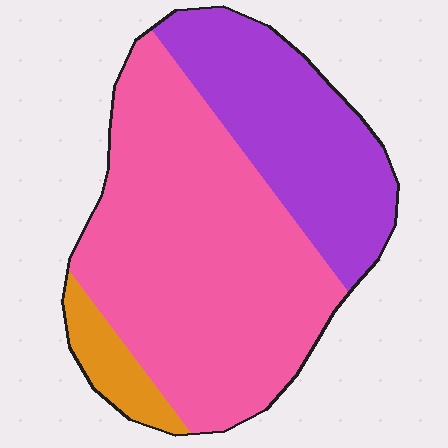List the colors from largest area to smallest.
From largest to smallest: pink, purple, orange.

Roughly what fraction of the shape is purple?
Purple covers 31% of the shape.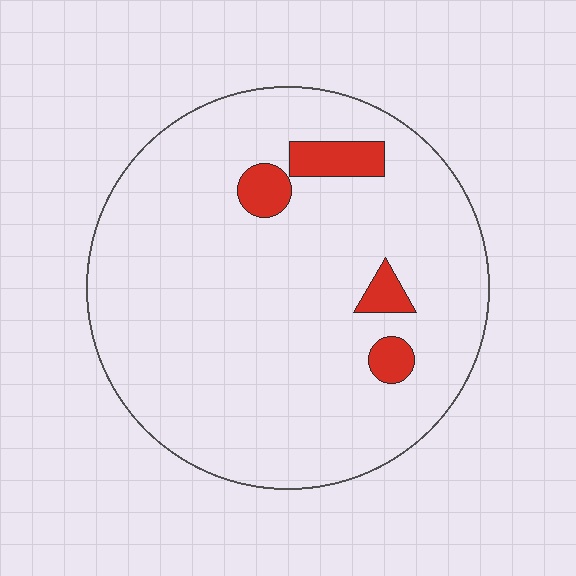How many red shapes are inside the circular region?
4.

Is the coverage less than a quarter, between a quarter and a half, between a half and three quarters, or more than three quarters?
Less than a quarter.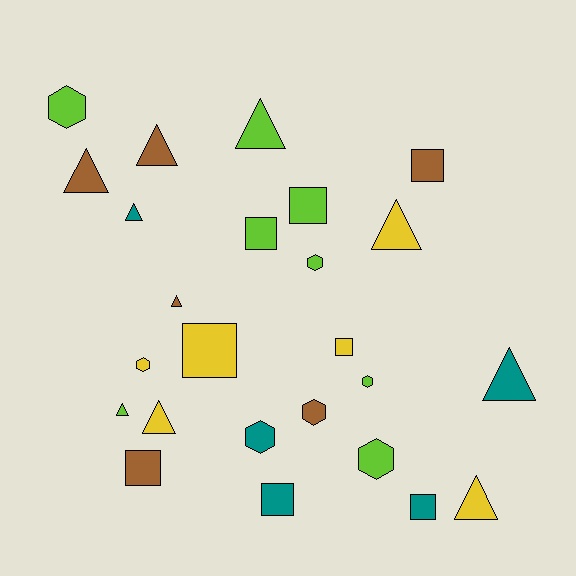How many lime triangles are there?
There are 2 lime triangles.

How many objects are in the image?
There are 25 objects.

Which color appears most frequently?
Lime, with 8 objects.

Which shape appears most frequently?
Triangle, with 10 objects.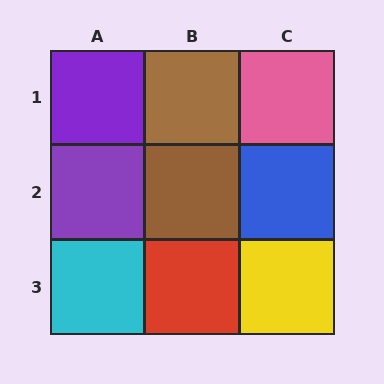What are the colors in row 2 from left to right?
Purple, brown, blue.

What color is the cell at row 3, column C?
Yellow.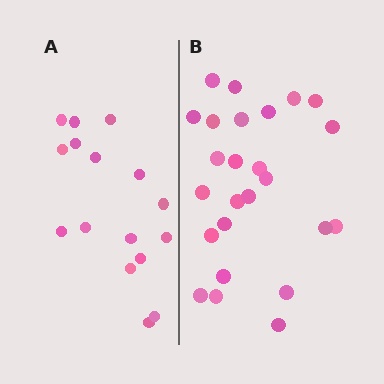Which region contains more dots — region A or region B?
Region B (the right region) has more dots.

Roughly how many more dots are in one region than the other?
Region B has roughly 8 or so more dots than region A.